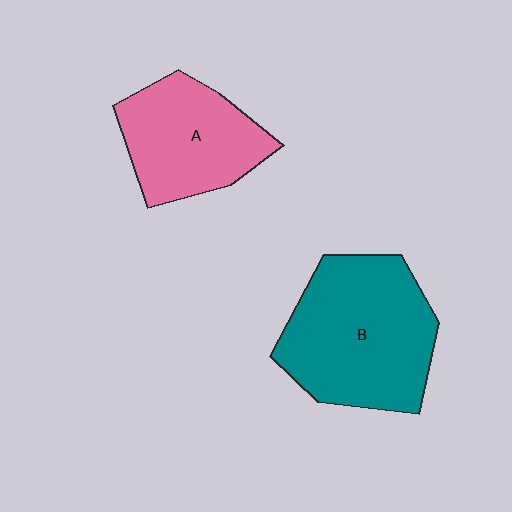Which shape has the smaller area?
Shape A (pink).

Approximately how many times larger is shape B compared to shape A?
Approximately 1.4 times.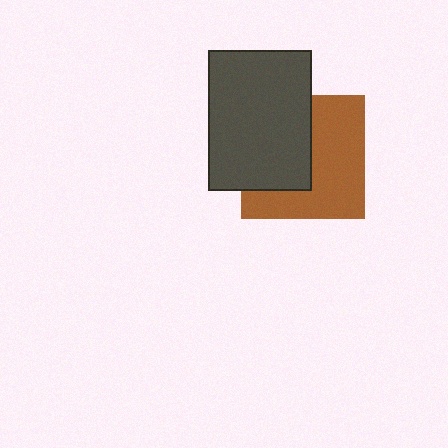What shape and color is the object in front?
The object in front is a dark gray rectangle.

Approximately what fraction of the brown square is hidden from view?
Roughly 44% of the brown square is hidden behind the dark gray rectangle.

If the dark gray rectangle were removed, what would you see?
You would see the complete brown square.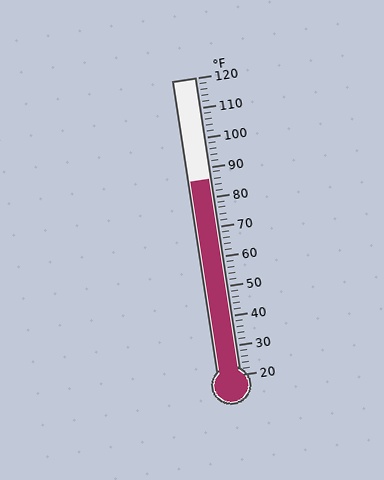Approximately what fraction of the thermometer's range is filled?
The thermometer is filled to approximately 65% of its range.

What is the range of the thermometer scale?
The thermometer scale ranges from 20°F to 120°F.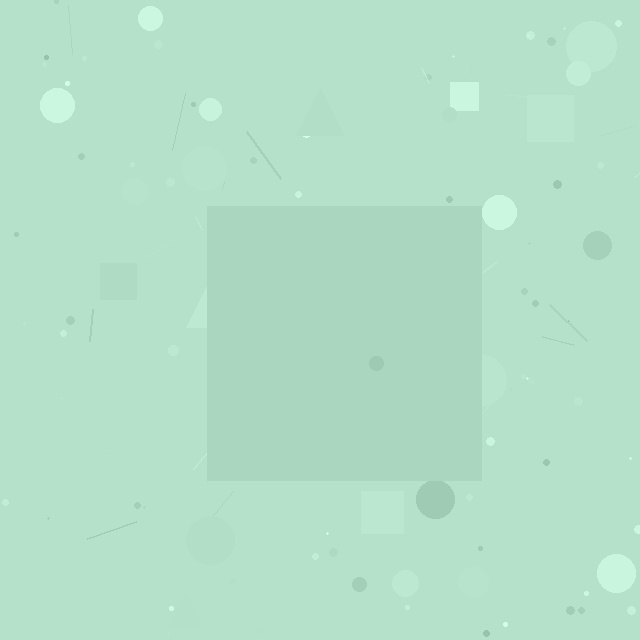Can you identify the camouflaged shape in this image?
The camouflaged shape is a square.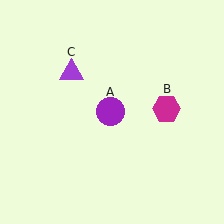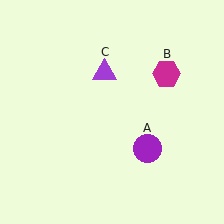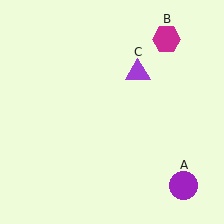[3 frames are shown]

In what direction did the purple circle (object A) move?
The purple circle (object A) moved down and to the right.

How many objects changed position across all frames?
3 objects changed position: purple circle (object A), magenta hexagon (object B), purple triangle (object C).